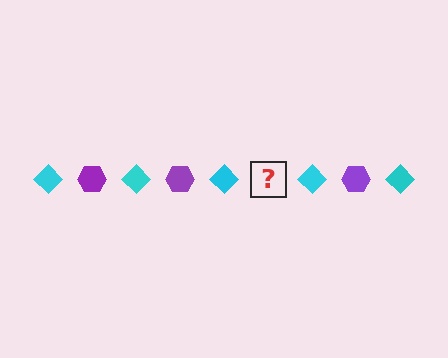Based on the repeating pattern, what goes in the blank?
The blank should be a purple hexagon.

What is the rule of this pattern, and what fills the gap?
The rule is that the pattern alternates between cyan diamond and purple hexagon. The gap should be filled with a purple hexagon.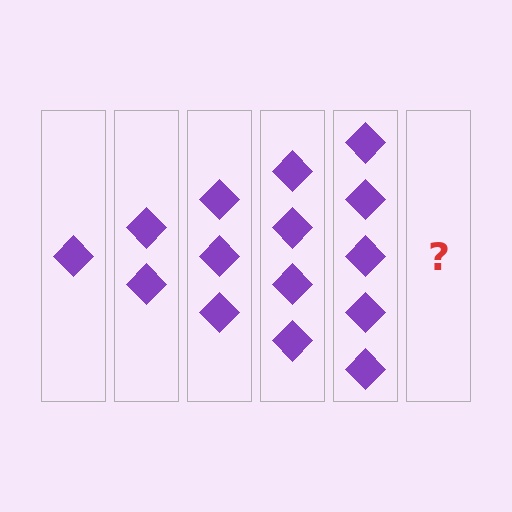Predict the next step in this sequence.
The next step is 6 diamonds.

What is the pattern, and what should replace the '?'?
The pattern is that each step adds one more diamond. The '?' should be 6 diamonds.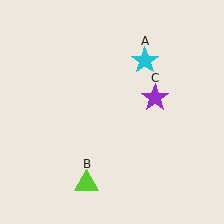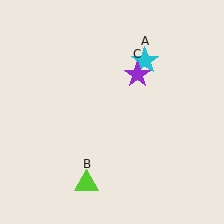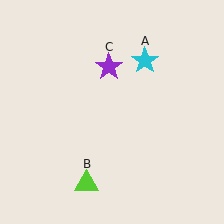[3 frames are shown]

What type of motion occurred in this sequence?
The purple star (object C) rotated counterclockwise around the center of the scene.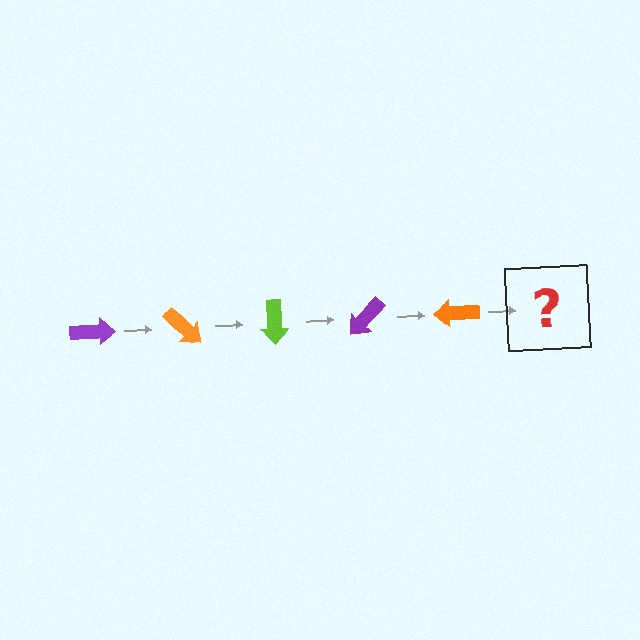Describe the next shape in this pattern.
It should be a lime arrow, rotated 225 degrees from the start.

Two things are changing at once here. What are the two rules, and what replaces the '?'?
The two rules are that it rotates 45 degrees each step and the color cycles through purple, orange, and lime. The '?' should be a lime arrow, rotated 225 degrees from the start.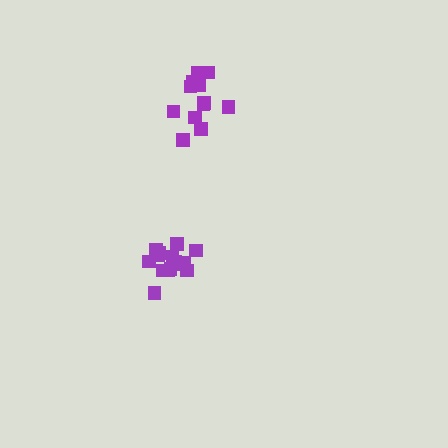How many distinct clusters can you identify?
There are 2 distinct clusters.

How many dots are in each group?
Group 1: 15 dots, Group 2: 12 dots (27 total).